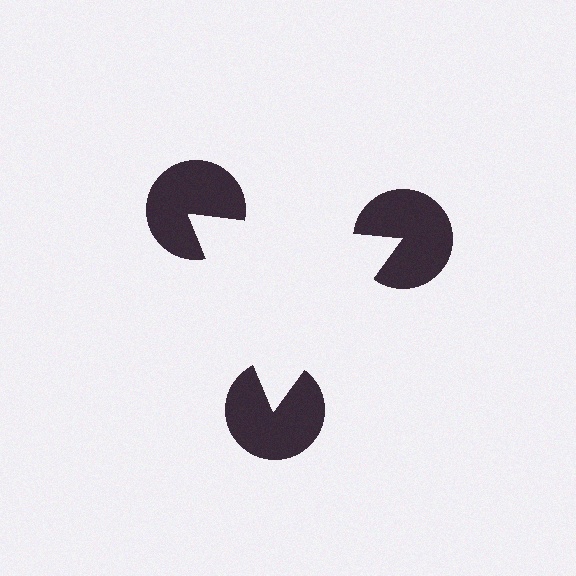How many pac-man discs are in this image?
There are 3 — one at each vertex of the illusory triangle.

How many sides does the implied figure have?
3 sides.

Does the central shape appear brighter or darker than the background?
It typically appears slightly brighter than the background, even though no actual brightness change is drawn.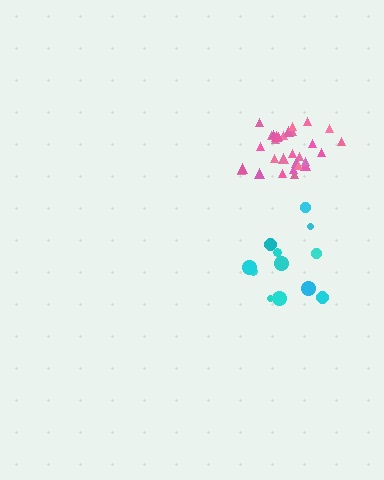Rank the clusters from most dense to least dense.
pink, cyan.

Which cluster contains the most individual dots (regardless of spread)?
Pink (30).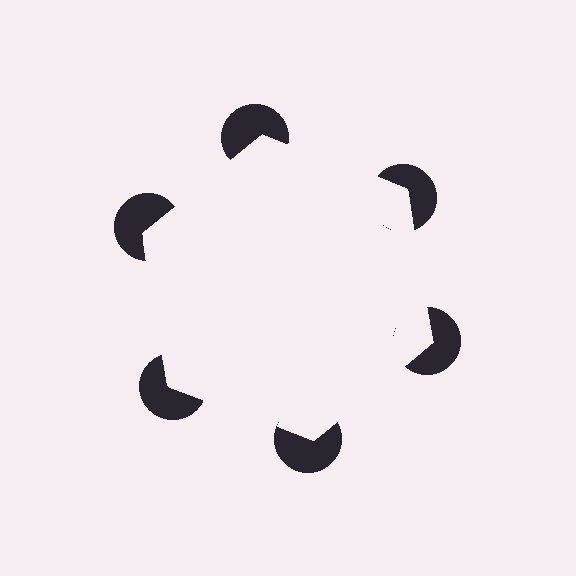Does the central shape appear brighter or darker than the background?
It typically appears slightly brighter than the background, even though no actual brightness change is drawn.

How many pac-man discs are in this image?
There are 6 — one at each vertex of the illusory hexagon.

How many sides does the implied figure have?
6 sides.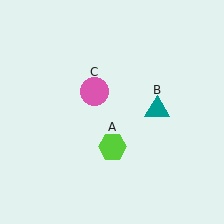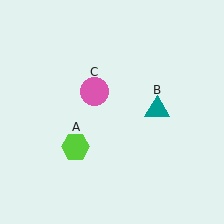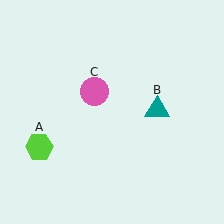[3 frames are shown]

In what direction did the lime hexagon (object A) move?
The lime hexagon (object A) moved left.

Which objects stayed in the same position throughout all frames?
Teal triangle (object B) and pink circle (object C) remained stationary.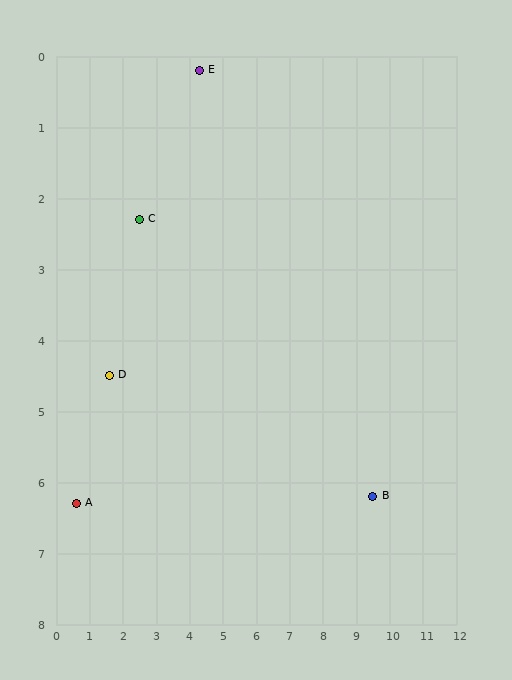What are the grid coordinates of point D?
Point D is at approximately (1.6, 4.5).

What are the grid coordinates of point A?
Point A is at approximately (0.6, 6.3).